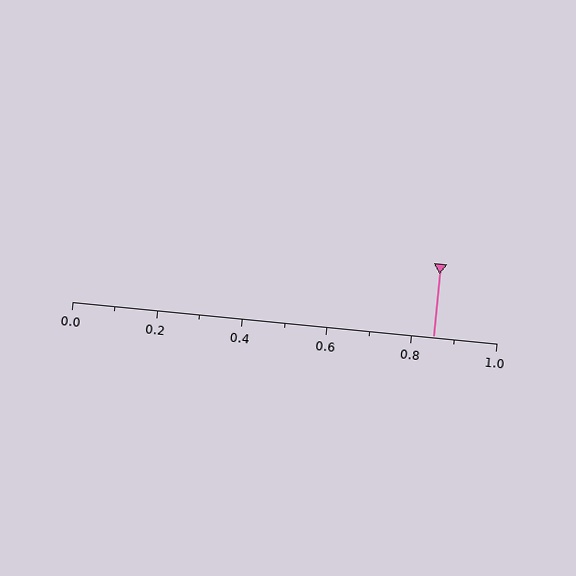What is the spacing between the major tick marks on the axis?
The major ticks are spaced 0.2 apart.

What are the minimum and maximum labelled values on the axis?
The axis runs from 0.0 to 1.0.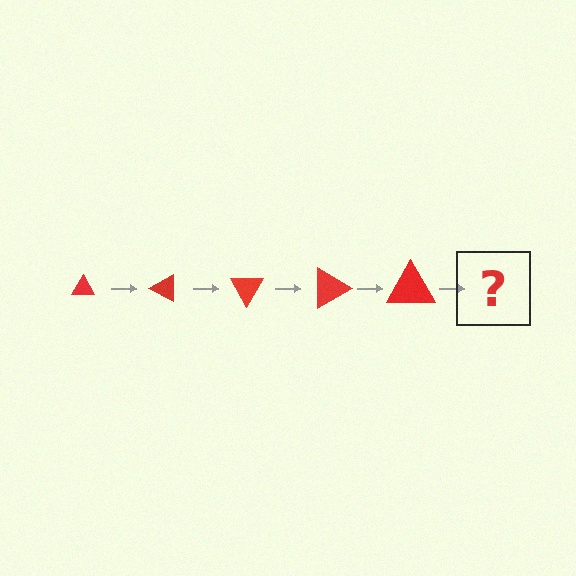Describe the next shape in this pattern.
It should be a triangle, larger than the previous one and rotated 150 degrees from the start.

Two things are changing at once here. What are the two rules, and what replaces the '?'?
The two rules are that the triangle grows larger each step and it rotates 30 degrees each step. The '?' should be a triangle, larger than the previous one and rotated 150 degrees from the start.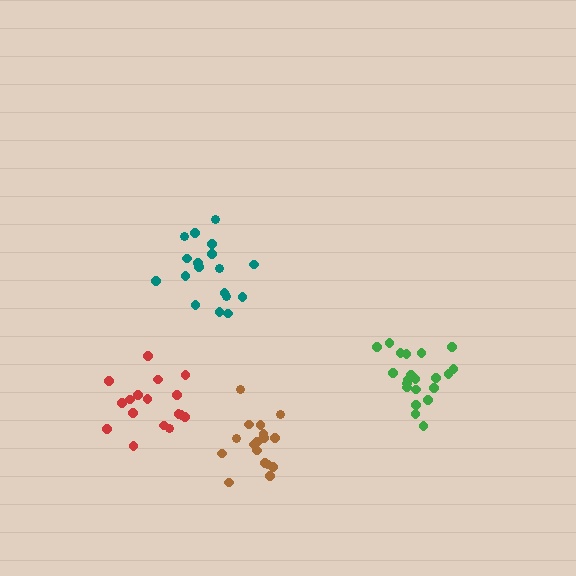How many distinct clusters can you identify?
There are 4 distinct clusters.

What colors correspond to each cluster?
The clusters are colored: teal, brown, green, red.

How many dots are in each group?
Group 1: 18 dots, Group 2: 17 dots, Group 3: 21 dots, Group 4: 17 dots (73 total).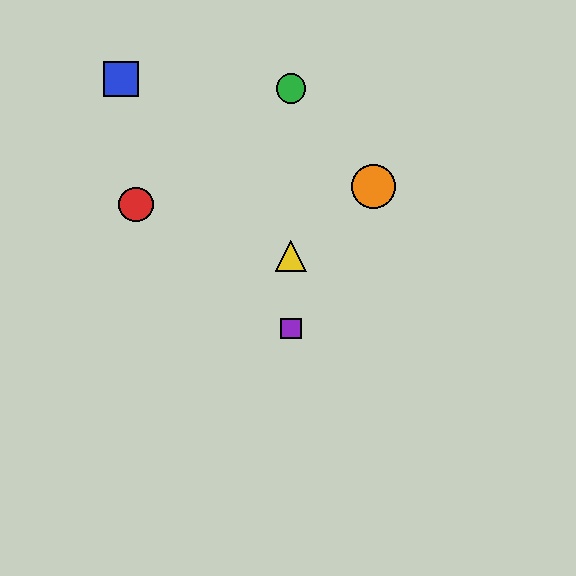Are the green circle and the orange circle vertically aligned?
No, the green circle is at x≈291 and the orange circle is at x≈374.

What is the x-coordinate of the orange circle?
The orange circle is at x≈374.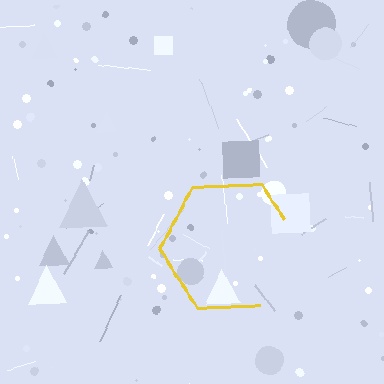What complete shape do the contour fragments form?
The contour fragments form a hexagon.